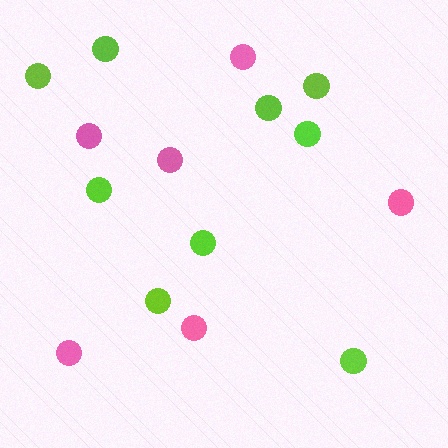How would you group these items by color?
There are 2 groups: one group of pink circles (6) and one group of lime circles (9).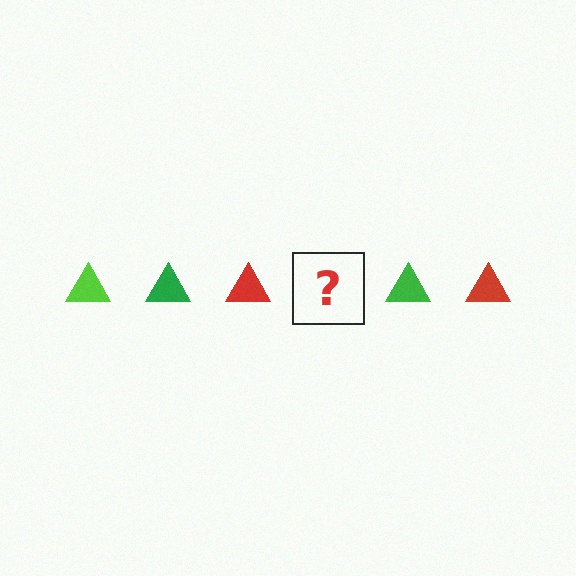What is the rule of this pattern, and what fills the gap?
The rule is that the pattern cycles through lime, green, red triangles. The gap should be filled with a lime triangle.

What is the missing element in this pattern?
The missing element is a lime triangle.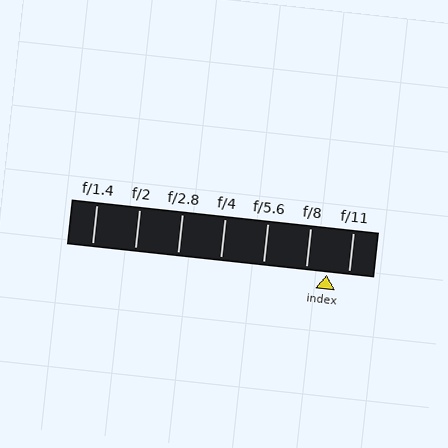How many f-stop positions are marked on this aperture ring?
There are 7 f-stop positions marked.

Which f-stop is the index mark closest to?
The index mark is closest to f/11.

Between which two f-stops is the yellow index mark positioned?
The index mark is between f/8 and f/11.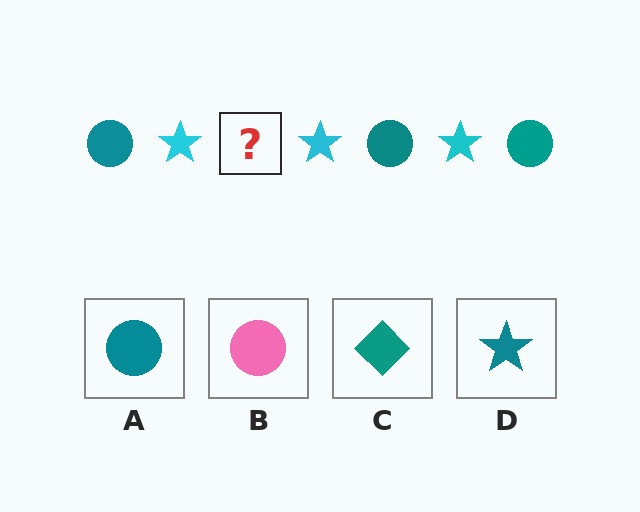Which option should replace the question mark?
Option A.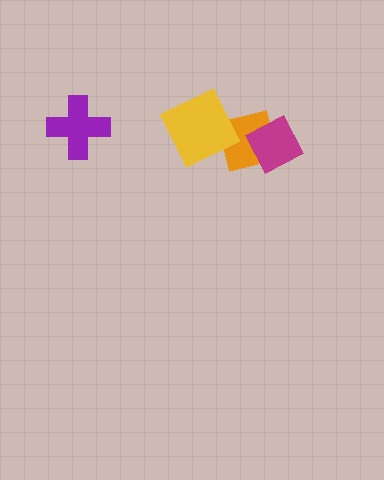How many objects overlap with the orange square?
2 objects overlap with the orange square.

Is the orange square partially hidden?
Yes, it is partially covered by another shape.